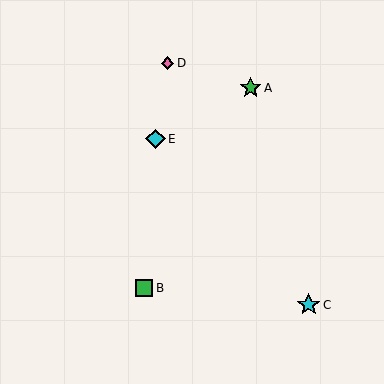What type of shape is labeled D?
Shape D is a pink diamond.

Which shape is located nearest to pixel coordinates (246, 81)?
The green star (labeled A) at (251, 88) is nearest to that location.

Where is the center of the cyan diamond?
The center of the cyan diamond is at (156, 139).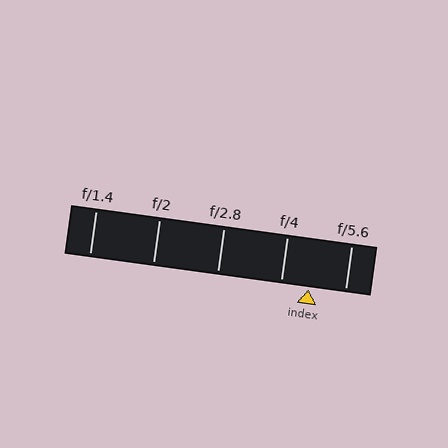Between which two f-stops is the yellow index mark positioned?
The index mark is between f/4 and f/5.6.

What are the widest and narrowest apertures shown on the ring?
The widest aperture shown is f/1.4 and the narrowest is f/5.6.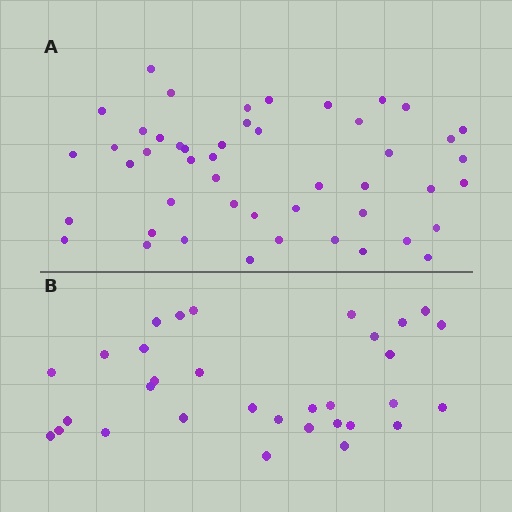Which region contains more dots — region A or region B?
Region A (the top region) has more dots.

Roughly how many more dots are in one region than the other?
Region A has approximately 15 more dots than region B.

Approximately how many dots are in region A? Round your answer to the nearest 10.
About 50 dots. (The exact count is 48, which rounds to 50.)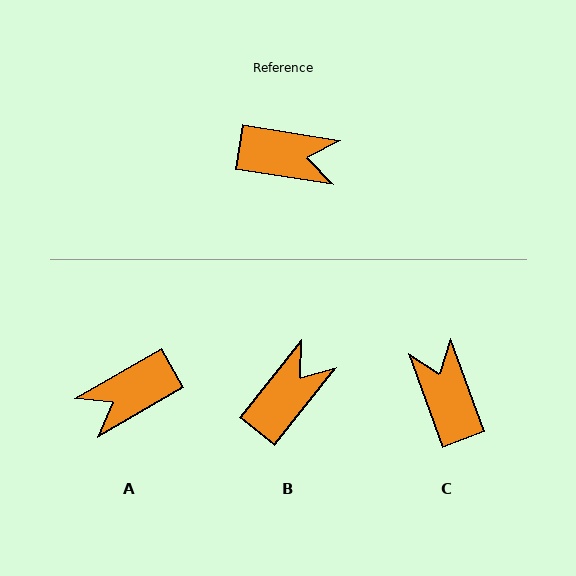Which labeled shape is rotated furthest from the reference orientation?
A, about 141 degrees away.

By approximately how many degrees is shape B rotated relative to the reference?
Approximately 60 degrees counter-clockwise.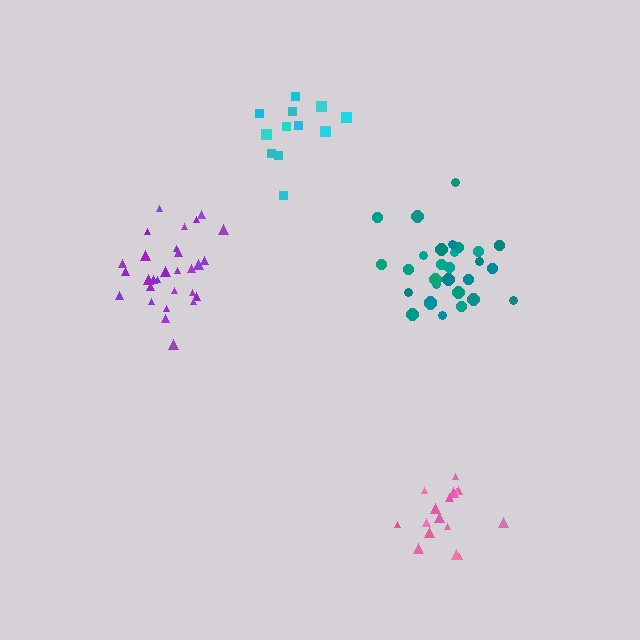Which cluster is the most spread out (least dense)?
Cyan.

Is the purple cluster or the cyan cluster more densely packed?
Purple.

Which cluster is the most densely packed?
Purple.